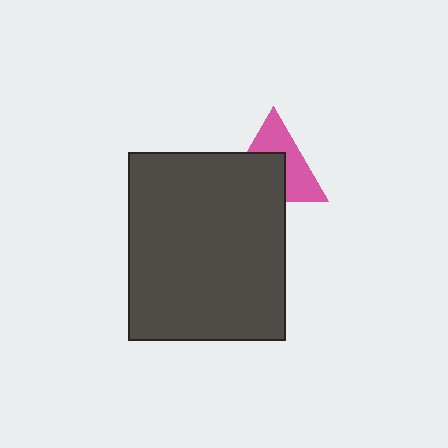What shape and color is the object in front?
The object in front is a dark gray rectangle.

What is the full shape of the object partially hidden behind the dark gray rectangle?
The partially hidden object is a pink triangle.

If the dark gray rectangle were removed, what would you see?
You would see the complete pink triangle.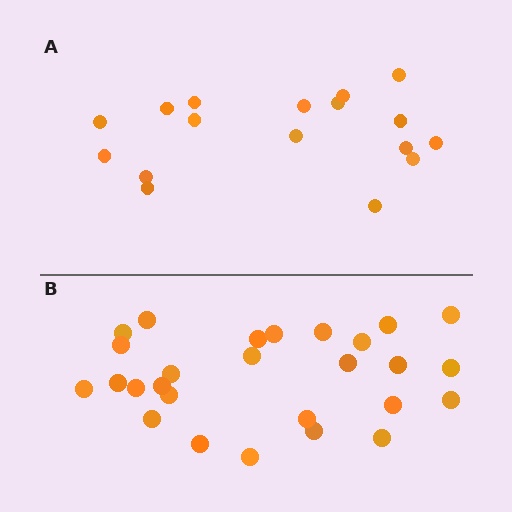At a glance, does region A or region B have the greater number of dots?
Region B (the bottom region) has more dots.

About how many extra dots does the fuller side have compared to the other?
Region B has roughly 10 or so more dots than region A.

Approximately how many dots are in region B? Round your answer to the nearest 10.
About 30 dots. (The exact count is 27, which rounds to 30.)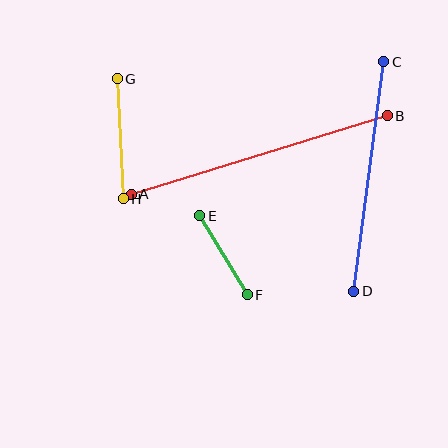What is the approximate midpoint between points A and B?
The midpoint is at approximately (259, 155) pixels.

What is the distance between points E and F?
The distance is approximately 92 pixels.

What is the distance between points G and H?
The distance is approximately 120 pixels.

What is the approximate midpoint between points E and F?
The midpoint is at approximately (224, 255) pixels.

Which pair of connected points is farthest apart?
Points A and B are farthest apart.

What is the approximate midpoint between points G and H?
The midpoint is at approximately (120, 139) pixels.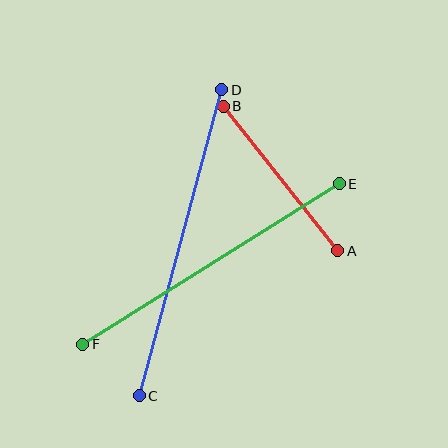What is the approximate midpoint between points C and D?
The midpoint is at approximately (181, 243) pixels.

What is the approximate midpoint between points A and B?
The midpoint is at approximately (280, 178) pixels.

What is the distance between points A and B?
The distance is approximately 185 pixels.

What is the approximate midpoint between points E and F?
The midpoint is at approximately (211, 264) pixels.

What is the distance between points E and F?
The distance is approximately 302 pixels.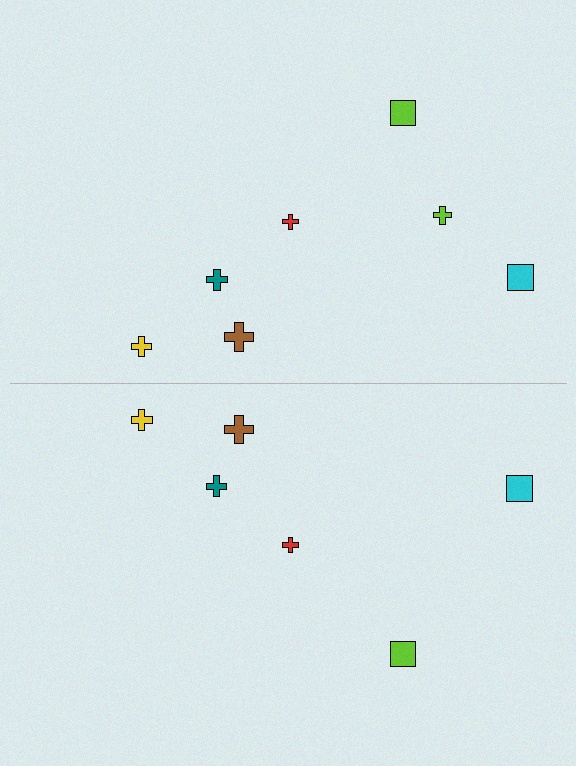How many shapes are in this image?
There are 13 shapes in this image.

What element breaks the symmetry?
A lime cross is missing from the bottom side.